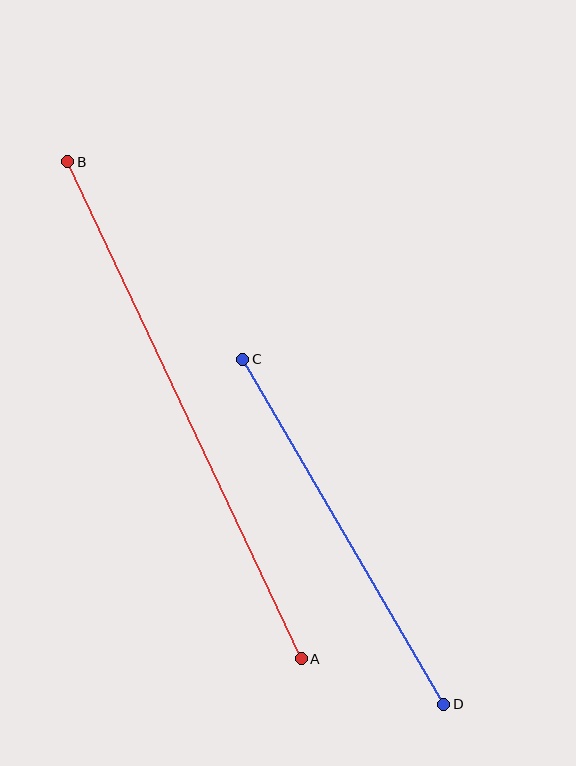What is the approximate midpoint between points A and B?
The midpoint is at approximately (184, 410) pixels.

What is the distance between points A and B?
The distance is approximately 549 pixels.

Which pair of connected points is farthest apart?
Points A and B are farthest apart.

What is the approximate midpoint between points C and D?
The midpoint is at approximately (343, 532) pixels.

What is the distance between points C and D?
The distance is approximately 399 pixels.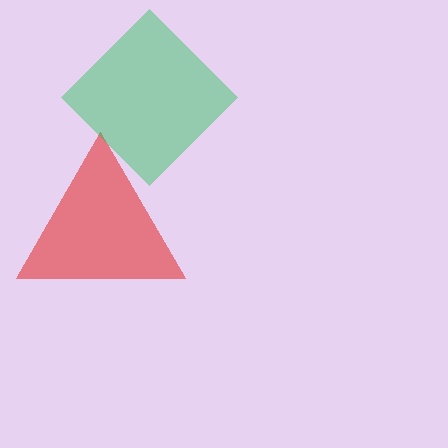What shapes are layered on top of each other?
The layered shapes are: a red triangle, a green diamond.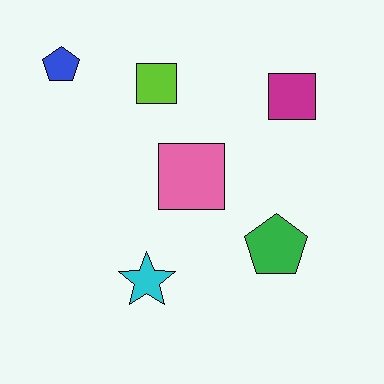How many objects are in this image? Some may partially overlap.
There are 6 objects.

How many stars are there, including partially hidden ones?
There is 1 star.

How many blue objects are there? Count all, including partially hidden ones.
There is 1 blue object.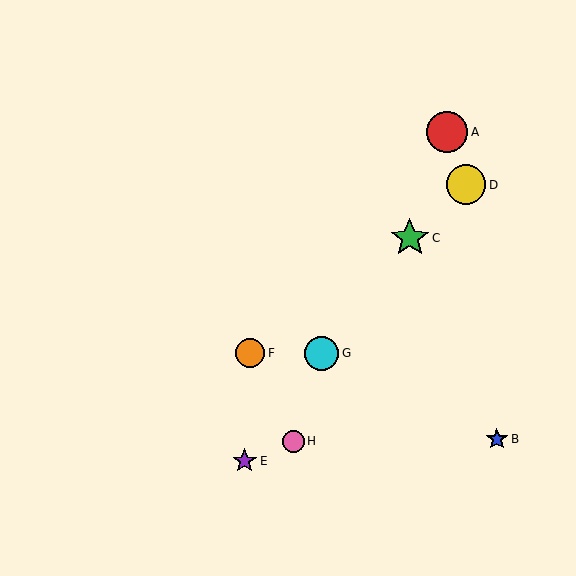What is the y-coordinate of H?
Object H is at y≈441.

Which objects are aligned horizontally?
Objects F, G are aligned horizontally.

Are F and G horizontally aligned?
Yes, both are at y≈353.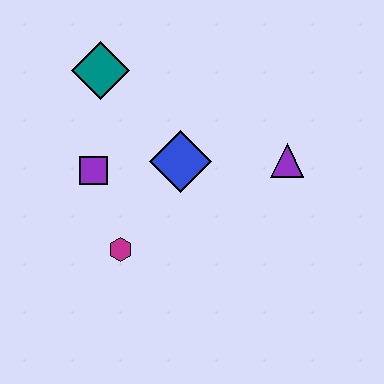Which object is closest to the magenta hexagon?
The purple square is closest to the magenta hexagon.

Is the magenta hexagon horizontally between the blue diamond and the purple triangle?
No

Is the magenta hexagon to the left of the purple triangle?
Yes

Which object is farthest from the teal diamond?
The purple triangle is farthest from the teal diamond.